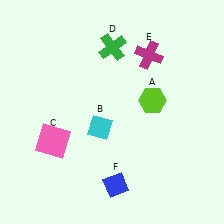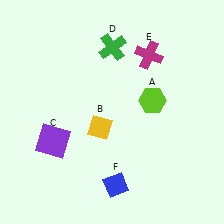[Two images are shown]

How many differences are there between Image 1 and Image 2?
There are 2 differences between the two images.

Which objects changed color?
B changed from cyan to yellow. C changed from pink to purple.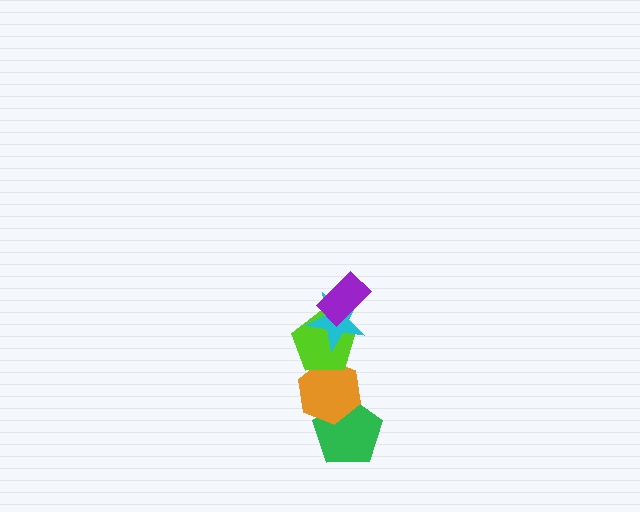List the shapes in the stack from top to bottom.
From top to bottom: the purple rectangle, the cyan star, the lime pentagon, the orange hexagon, the green pentagon.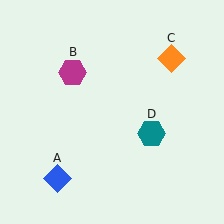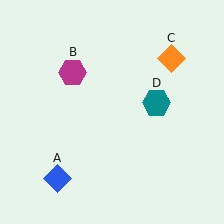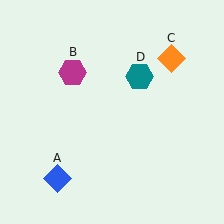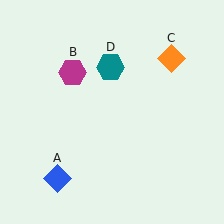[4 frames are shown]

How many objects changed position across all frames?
1 object changed position: teal hexagon (object D).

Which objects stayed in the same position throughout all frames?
Blue diamond (object A) and magenta hexagon (object B) and orange diamond (object C) remained stationary.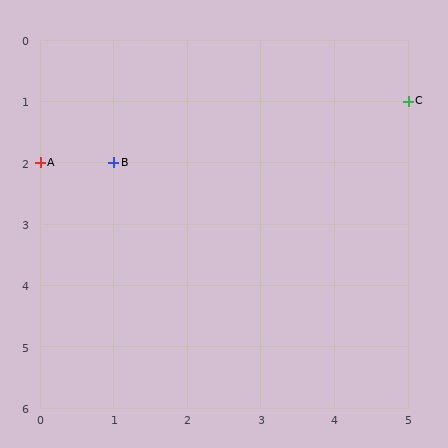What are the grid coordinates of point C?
Point C is at grid coordinates (5, 1).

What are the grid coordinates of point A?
Point A is at grid coordinates (0, 2).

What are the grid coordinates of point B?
Point B is at grid coordinates (1, 2).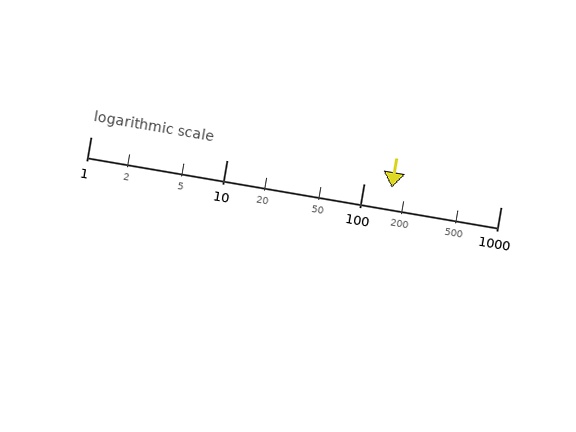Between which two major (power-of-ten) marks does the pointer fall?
The pointer is between 100 and 1000.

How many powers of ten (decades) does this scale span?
The scale spans 3 decades, from 1 to 1000.